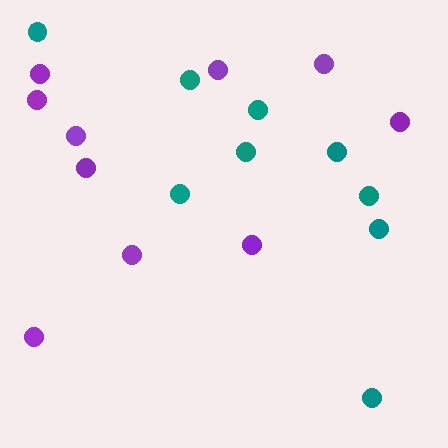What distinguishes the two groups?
There are 2 groups: one group of purple circles (10) and one group of teal circles (9).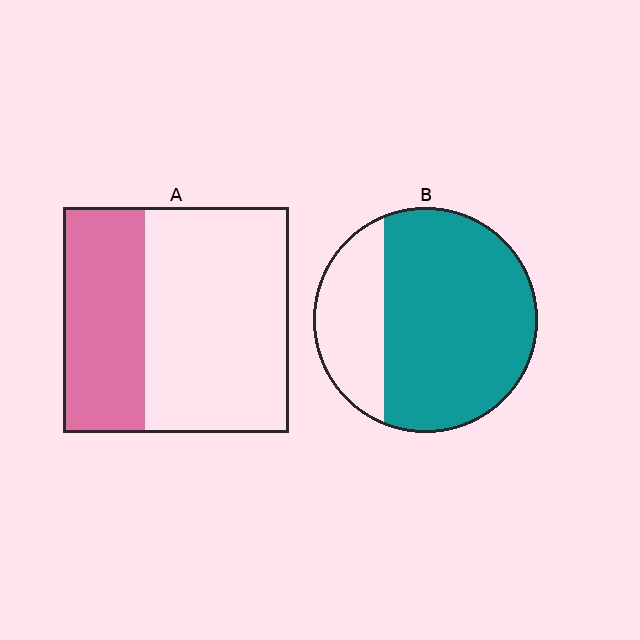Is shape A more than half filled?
No.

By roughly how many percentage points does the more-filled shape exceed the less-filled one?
By roughly 35 percentage points (B over A).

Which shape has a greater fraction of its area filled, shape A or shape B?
Shape B.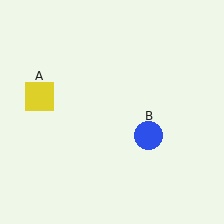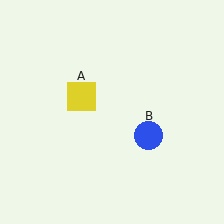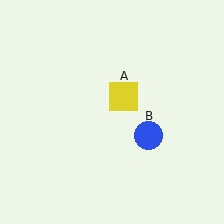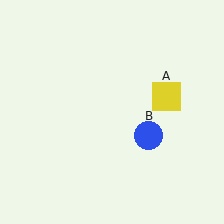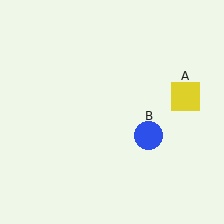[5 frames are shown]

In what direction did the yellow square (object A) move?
The yellow square (object A) moved right.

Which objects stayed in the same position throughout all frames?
Blue circle (object B) remained stationary.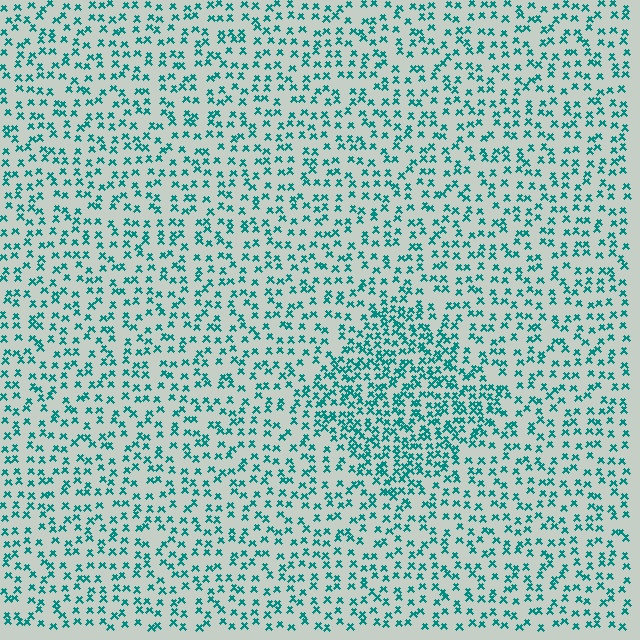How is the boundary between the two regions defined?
The boundary is defined by a change in element density (approximately 1.9x ratio). All elements are the same color, size, and shape.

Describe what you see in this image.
The image contains small teal elements arranged at two different densities. A diamond-shaped region is visible where the elements are more densely packed than the surrounding area.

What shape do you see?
I see a diamond.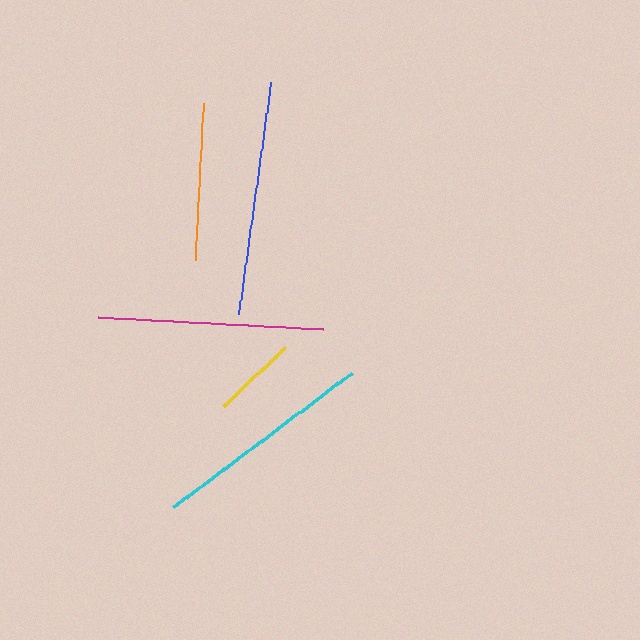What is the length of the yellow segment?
The yellow segment is approximately 86 pixels long.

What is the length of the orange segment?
The orange segment is approximately 157 pixels long.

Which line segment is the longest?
The blue line is the longest at approximately 235 pixels.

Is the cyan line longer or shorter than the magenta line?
The magenta line is longer than the cyan line.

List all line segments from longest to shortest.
From longest to shortest: blue, magenta, cyan, orange, yellow.